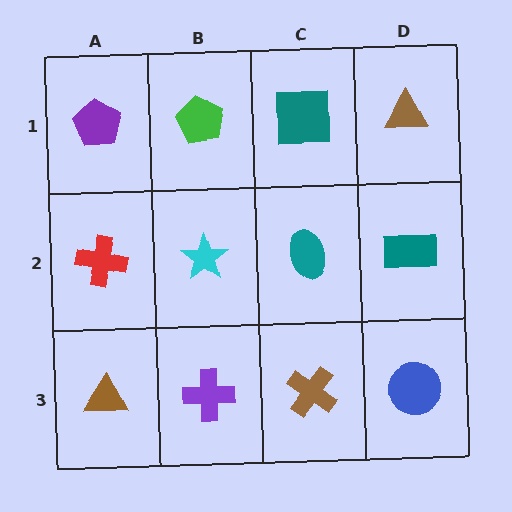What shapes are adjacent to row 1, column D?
A teal rectangle (row 2, column D), a teal square (row 1, column C).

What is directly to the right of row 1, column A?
A green pentagon.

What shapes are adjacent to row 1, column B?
A cyan star (row 2, column B), a purple pentagon (row 1, column A), a teal square (row 1, column C).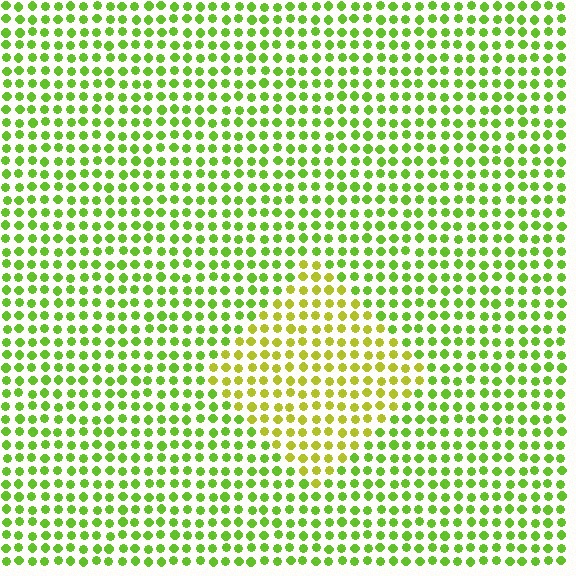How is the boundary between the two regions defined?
The boundary is defined purely by a slight shift in hue (about 31 degrees). Spacing, size, and orientation are identical on both sides.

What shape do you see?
I see a diamond.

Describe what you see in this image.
The image is filled with small lime elements in a uniform arrangement. A diamond-shaped region is visible where the elements are tinted to a slightly different hue, forming a subtle color boundary.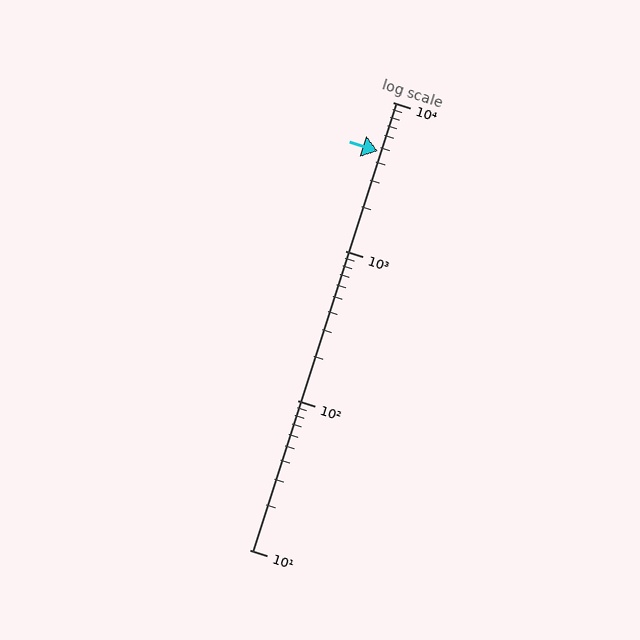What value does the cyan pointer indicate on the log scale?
The pointer indicates approximately 4700.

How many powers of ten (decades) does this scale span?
The scale spans 3 decades, from 10 to 10000.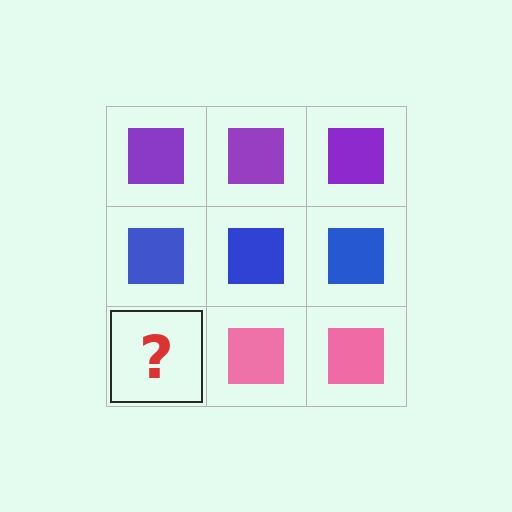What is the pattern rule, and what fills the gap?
The rule is that each row has a consistent color. The gap should be filled with a pink square.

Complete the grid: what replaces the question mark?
The question mark should be replaced with a pink square.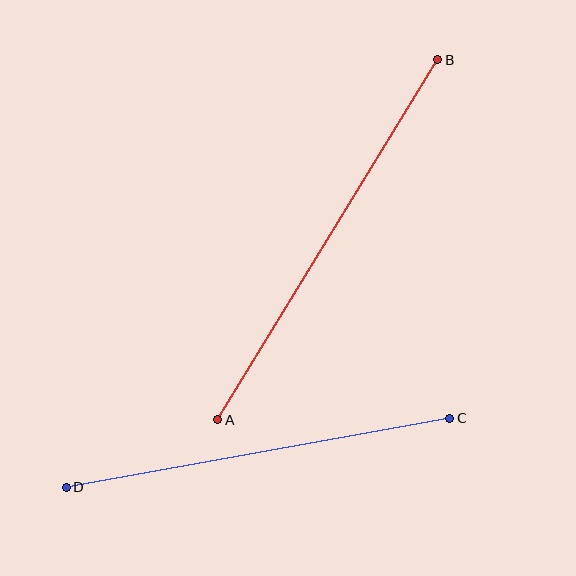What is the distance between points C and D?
The distance is approximately 390 pixels.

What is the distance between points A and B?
The distance is approximately 422 pixels.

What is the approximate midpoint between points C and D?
The midpoint is at approximately (258, 453) pixels.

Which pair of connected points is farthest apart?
Points A and B are farthest apart.